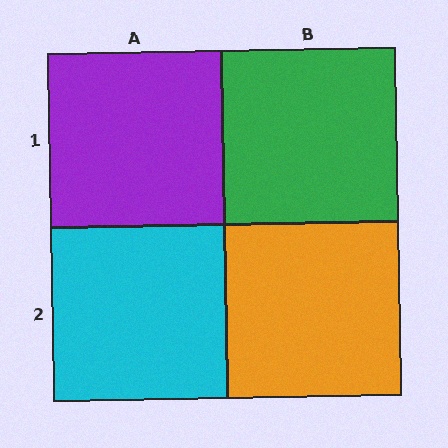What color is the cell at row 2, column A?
Cyan.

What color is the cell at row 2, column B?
Orange.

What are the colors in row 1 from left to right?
Purple, green.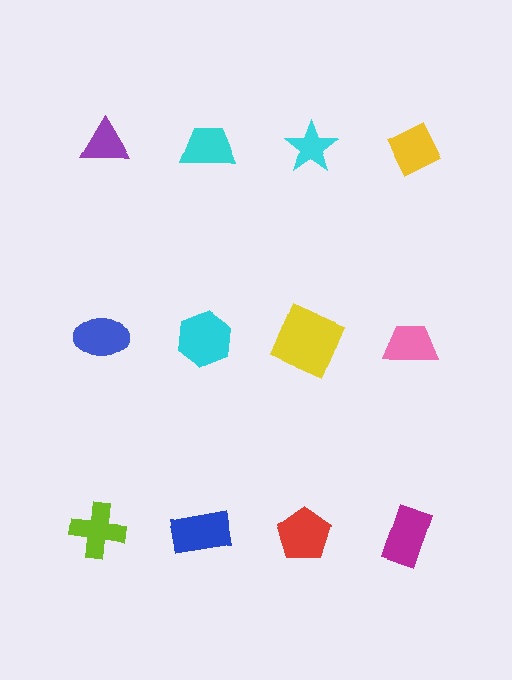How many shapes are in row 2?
4 shapes.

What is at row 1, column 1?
A purple triangle.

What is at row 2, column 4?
A pink trapezoid.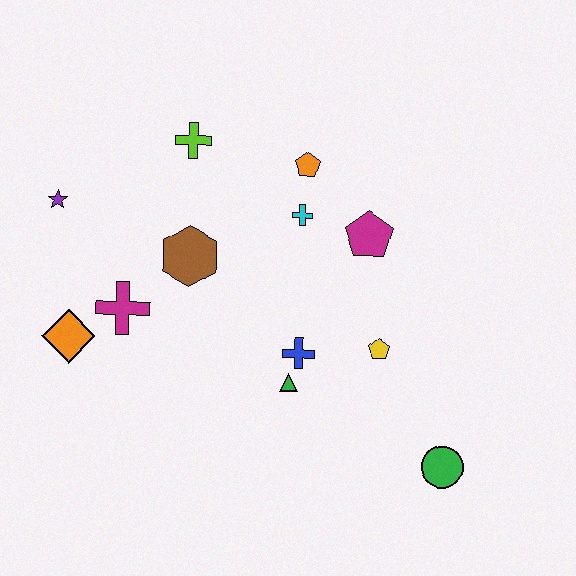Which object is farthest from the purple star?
The green circle is farthest from the purple star.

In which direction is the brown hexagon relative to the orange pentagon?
The brown hexagon is to the left of the orange pentagon.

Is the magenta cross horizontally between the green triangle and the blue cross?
No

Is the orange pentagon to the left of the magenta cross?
No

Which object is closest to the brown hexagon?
The magenta cross is closest to the brown hexagon.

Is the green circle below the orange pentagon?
Yes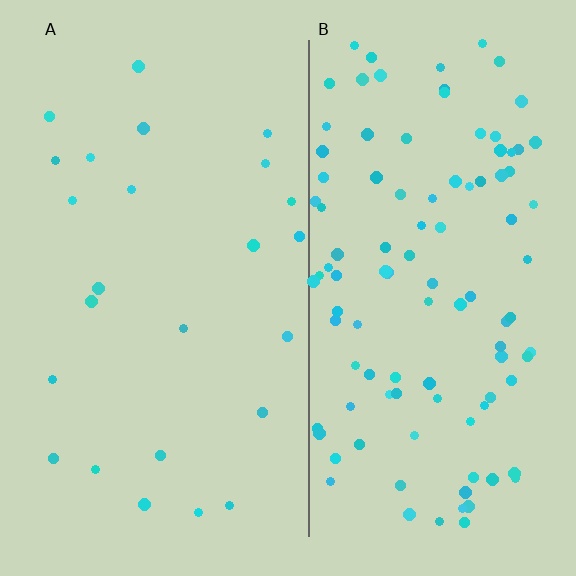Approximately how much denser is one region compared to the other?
Approximately 4.3× — region B over region A.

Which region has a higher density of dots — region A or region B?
B (the right).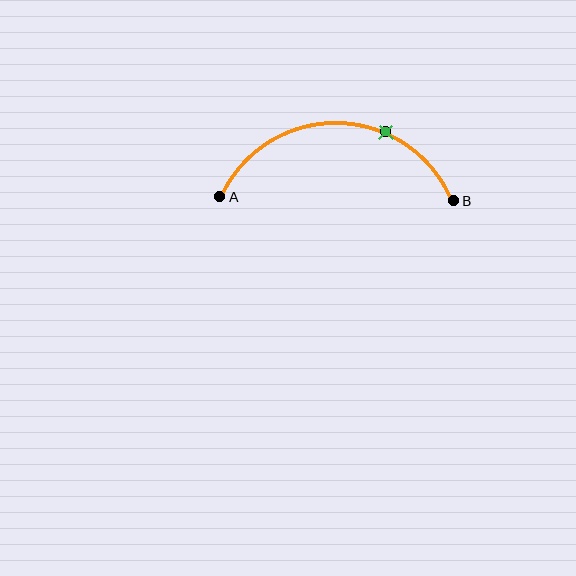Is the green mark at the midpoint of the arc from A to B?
No. The green mark lies on the arc but is closer to endpoint B. The arc midpoint would be at the point on the curve equidistant along the arc from both A and B.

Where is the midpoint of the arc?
The arc midpoint is the point on the curve farthest from the straight line joining A and B. It sits above that line.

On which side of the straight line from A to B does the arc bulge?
The arc bulges above the straight line connecting A and B.